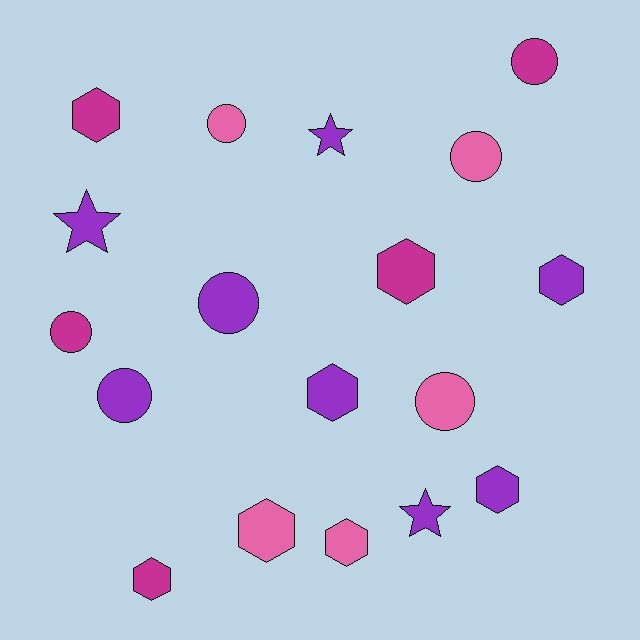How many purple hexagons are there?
There are 3 purple hexagons.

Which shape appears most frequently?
Hexagon, with 8 objects.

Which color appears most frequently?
Purple, with 8 objects.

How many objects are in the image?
There are 18 objects.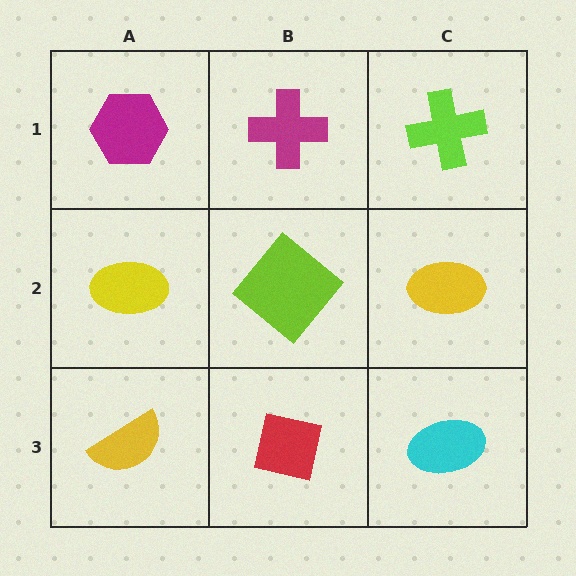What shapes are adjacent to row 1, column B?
A lime diamond (row 2, column B), a magenta hexagon (row 1, column A), a lime cross (row 1, column C).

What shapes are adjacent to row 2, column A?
A magenta hexagon (row 1, column A), a yellow semicircle (row 3, column A), a lime diamond (row 2, column B).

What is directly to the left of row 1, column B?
A magenta hexagon.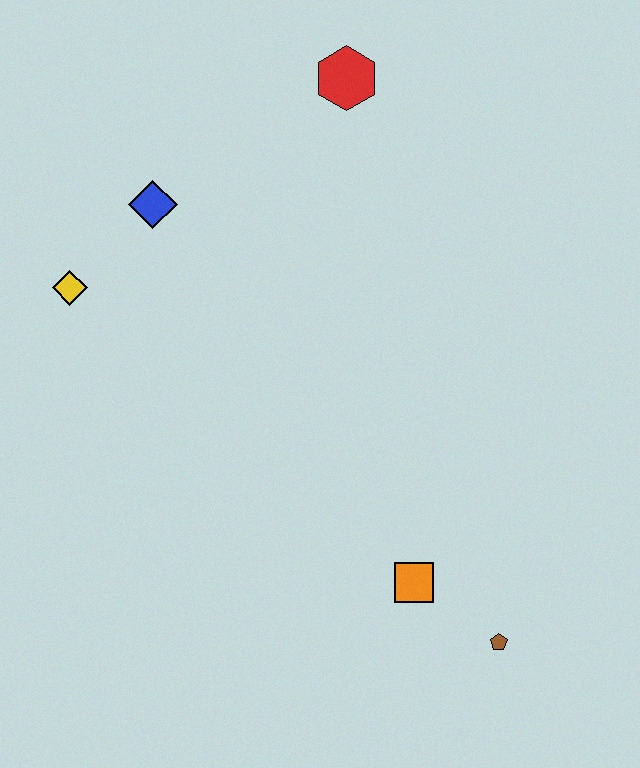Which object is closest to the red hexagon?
The blue diamond is closest to the red hexagon.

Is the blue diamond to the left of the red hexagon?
Yes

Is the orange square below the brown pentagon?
No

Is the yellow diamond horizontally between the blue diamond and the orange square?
No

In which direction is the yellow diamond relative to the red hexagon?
The yellow diamond is to the left of the red hexagon.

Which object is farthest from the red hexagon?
The brown pentagon is farthest from the red hexagon.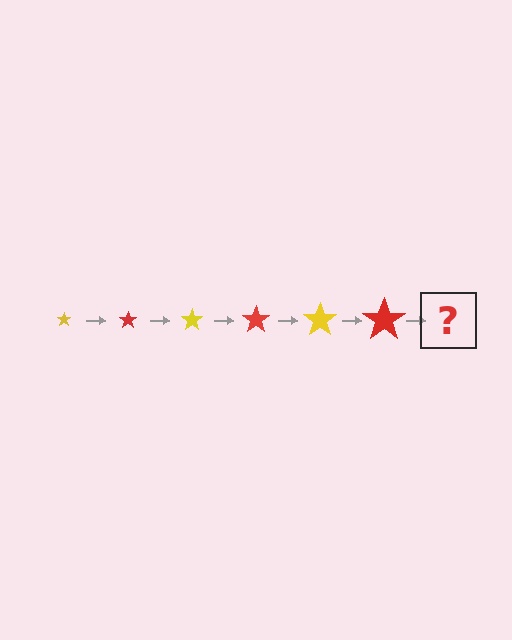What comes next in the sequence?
The next element should be a yellow star, larger than the previous one.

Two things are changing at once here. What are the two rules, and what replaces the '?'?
The two rules are that the star grows larger each step and the color cycles through yellow and red. The '?' should be a yellow star, larger than the previous one.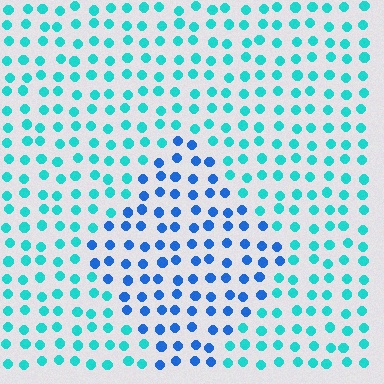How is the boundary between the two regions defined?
The boundary is defined purely by a slight shift in hue (about 39 degrees). Spacing, size, and orientation are identical on both sides.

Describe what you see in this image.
The image is filled with small cyan elements in a uniform arrangement. A diamond-shaped region is visible where the elements are tinted to a slightly different hue, forming a subtle color boundary.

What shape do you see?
I see a diamond.